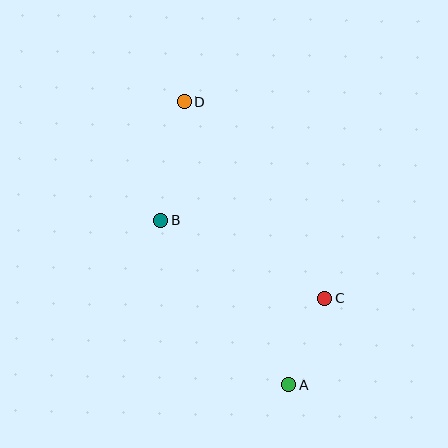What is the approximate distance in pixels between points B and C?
The distance between B and C is approximately 181 pixels.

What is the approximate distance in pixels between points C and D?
The distance between C and D is approximately 241 pixels.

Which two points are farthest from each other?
Points A and D are farthest from each other.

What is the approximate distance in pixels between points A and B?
The distance between A and B is approximately 209 pixels.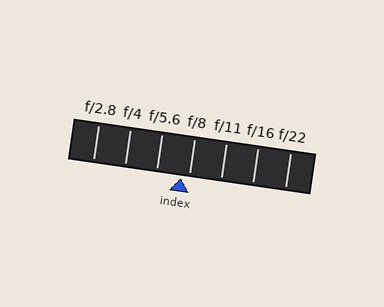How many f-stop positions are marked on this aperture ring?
There are 7 f-stop positions marked.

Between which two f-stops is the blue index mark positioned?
The index mark is between f/5.6 and f/8.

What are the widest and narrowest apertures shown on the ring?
The widest aperture shown is f/2.8 and the narrowest is f/22.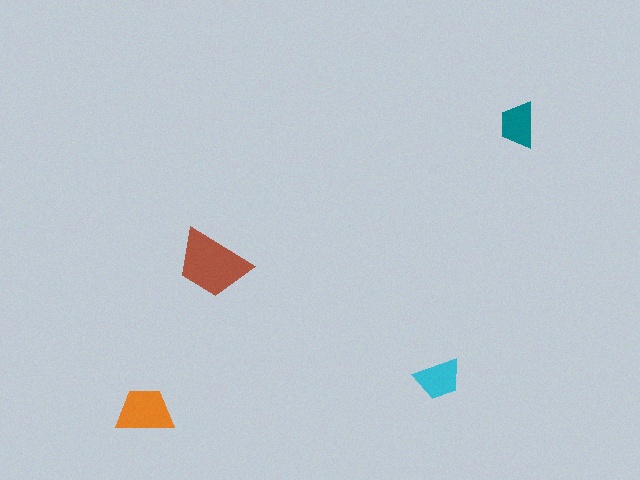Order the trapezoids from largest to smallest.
the brown one, the orange one, the cyan one, the teal one.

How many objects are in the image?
There are 4 objects in the image.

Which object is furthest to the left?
The orange trapezoid is leftmost.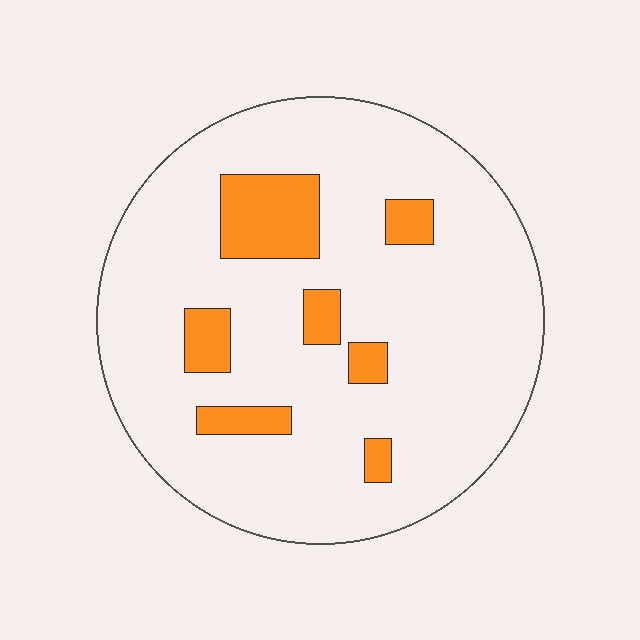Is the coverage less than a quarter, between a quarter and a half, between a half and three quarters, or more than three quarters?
Less than a quarter.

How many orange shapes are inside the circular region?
7.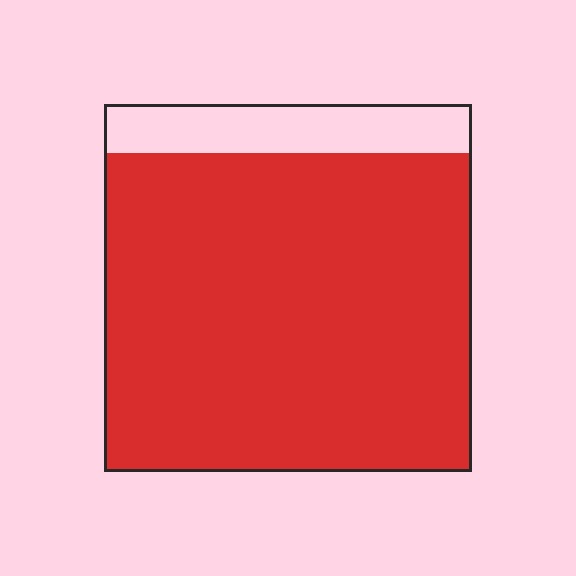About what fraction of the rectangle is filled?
About seven eighths (7/8).